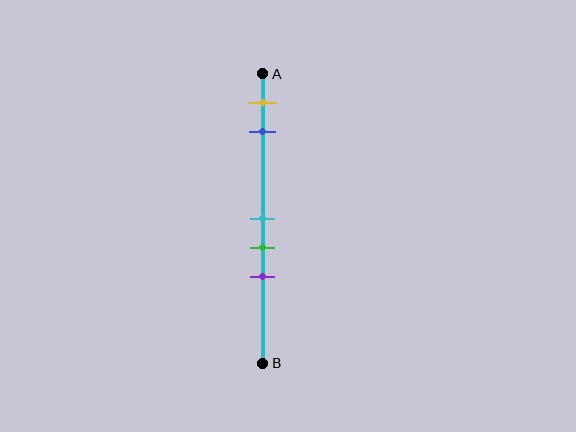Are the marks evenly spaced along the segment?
No, the marks are not evenly spaced.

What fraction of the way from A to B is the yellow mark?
The yellow mark is approximately 10% (0.1) of the way from A to B.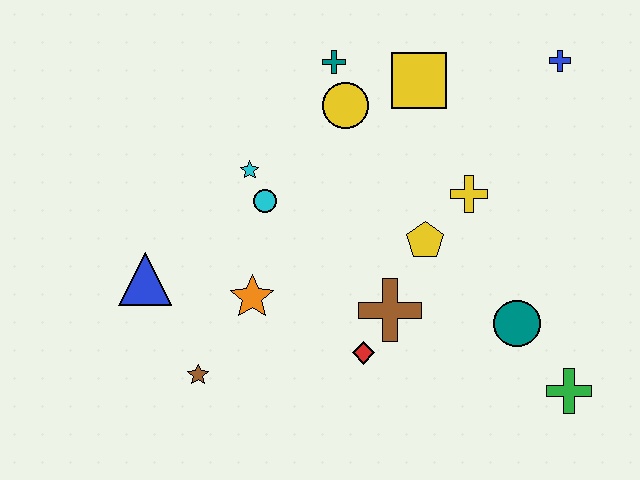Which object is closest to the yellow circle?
The teal cross is closest to the yellow circle.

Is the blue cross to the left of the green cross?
Yes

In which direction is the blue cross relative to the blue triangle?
The blue cross is to the right of the blue triangle.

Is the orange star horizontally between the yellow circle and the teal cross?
No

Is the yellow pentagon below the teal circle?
No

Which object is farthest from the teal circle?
The blue triangle is farthest from the teal circle.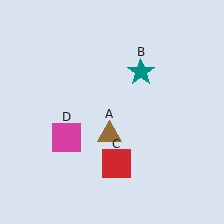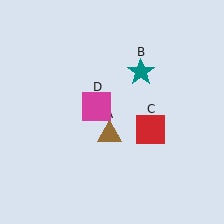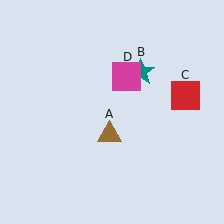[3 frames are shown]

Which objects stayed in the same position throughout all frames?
Brown triangle (object A) and teal star (object B) remained stationary.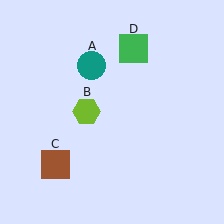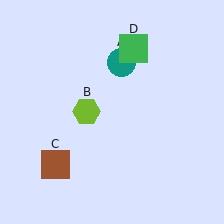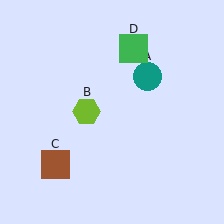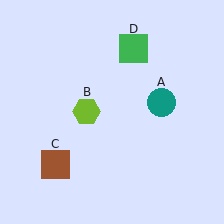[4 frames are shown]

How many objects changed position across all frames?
1 object changed position: teal circle (object A).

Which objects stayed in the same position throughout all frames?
Lime hexagon (object B) and brown square (object C) and green square (object D) remained stationary.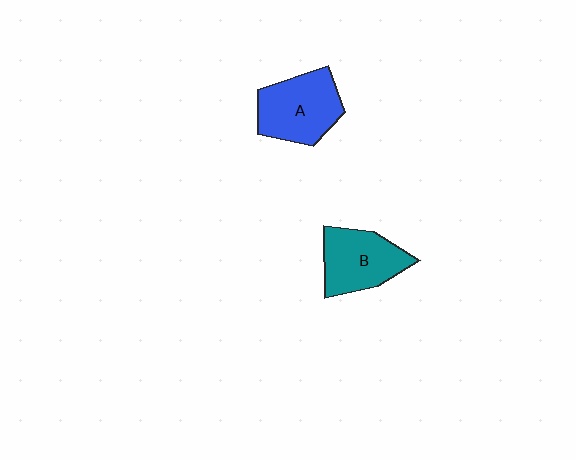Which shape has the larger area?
Shape A (blue).